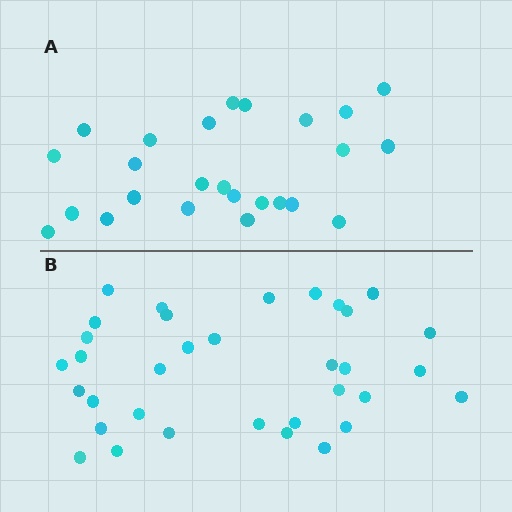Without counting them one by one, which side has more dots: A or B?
Region B (the bottom region) has more dots.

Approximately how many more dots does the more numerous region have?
Region B has roughly 8 or so more dots than region A.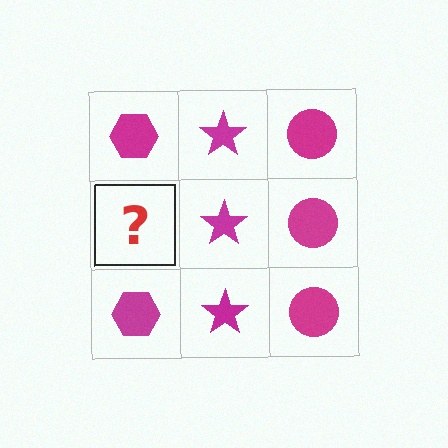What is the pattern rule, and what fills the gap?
The rule is that each column has a consistent shape. The gap should be filled with a magenta hexagon.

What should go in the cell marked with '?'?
The missing cell should contain a magenta hexagon.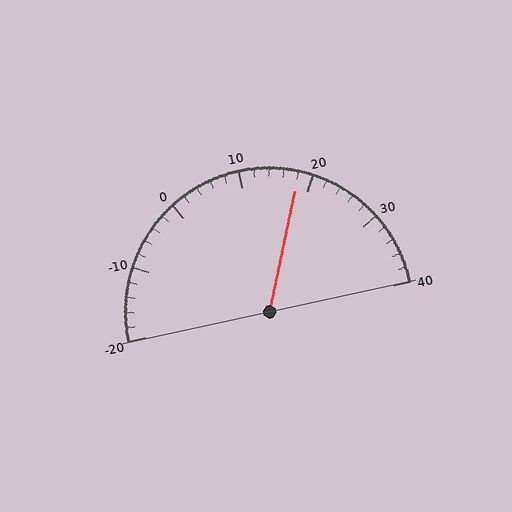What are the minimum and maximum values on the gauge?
The gauge ranges from -20 to 40.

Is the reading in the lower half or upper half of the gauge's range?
The reading is in the upper half of the range (-20 to 40).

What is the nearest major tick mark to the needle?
The nearest major tick mark is 20.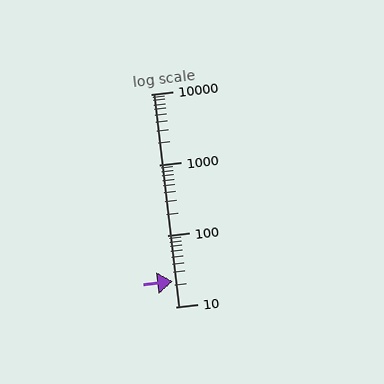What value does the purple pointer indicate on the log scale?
The pointer indicates approximately 23.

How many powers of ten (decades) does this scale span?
The scale spans 3 decades, from 10 to 10000.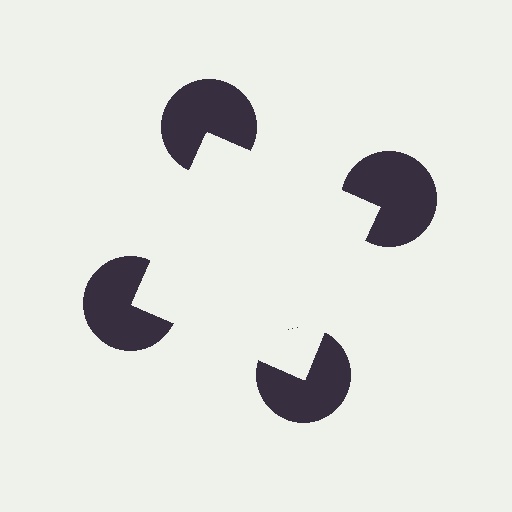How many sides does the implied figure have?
4 sides.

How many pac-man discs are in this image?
There are 4 — one at each vertex of the illusory square.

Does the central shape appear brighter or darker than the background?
It typically appears slightly brighter than the background, even though no actual brightness change is drawn.